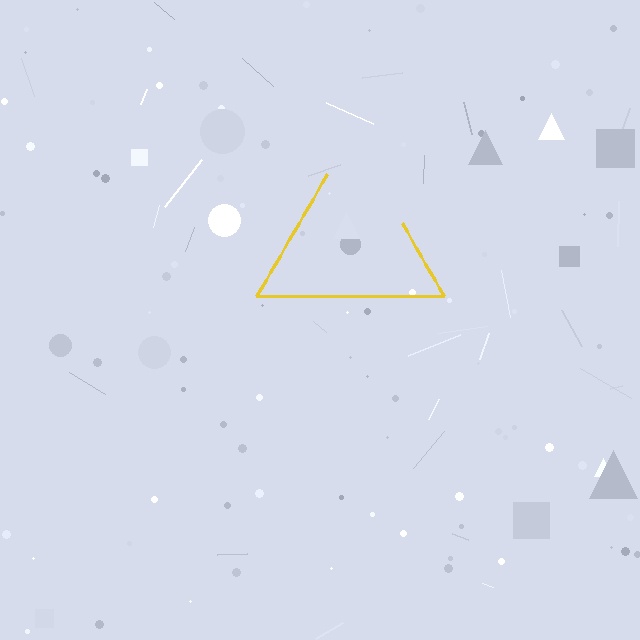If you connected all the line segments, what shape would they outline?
They would outline a triangle.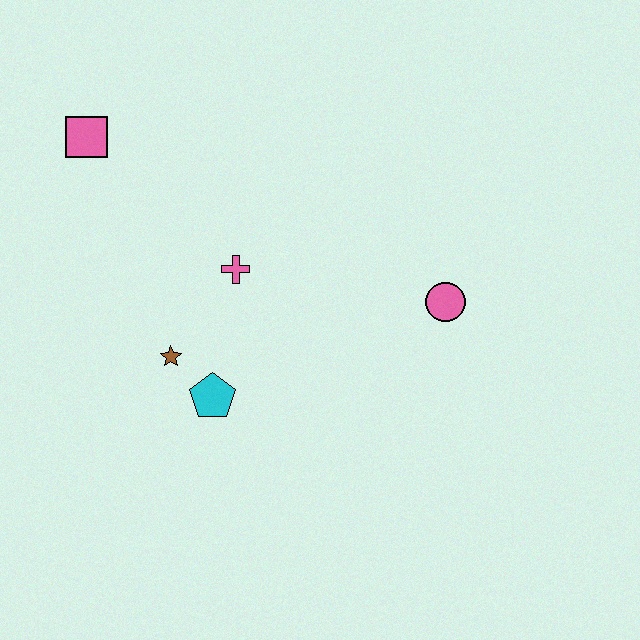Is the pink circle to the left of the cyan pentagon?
No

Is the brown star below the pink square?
Yes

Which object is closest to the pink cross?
The brown star is closest to the pink cross.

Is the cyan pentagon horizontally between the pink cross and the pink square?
Yes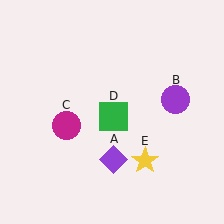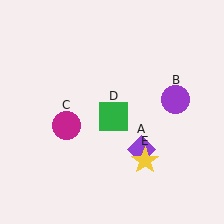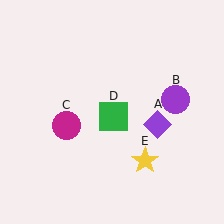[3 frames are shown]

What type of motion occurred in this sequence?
The purple diamond (object A) rotated counterclockwise around the center of the scene.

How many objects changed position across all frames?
1 object changed position: purple diamond (object A).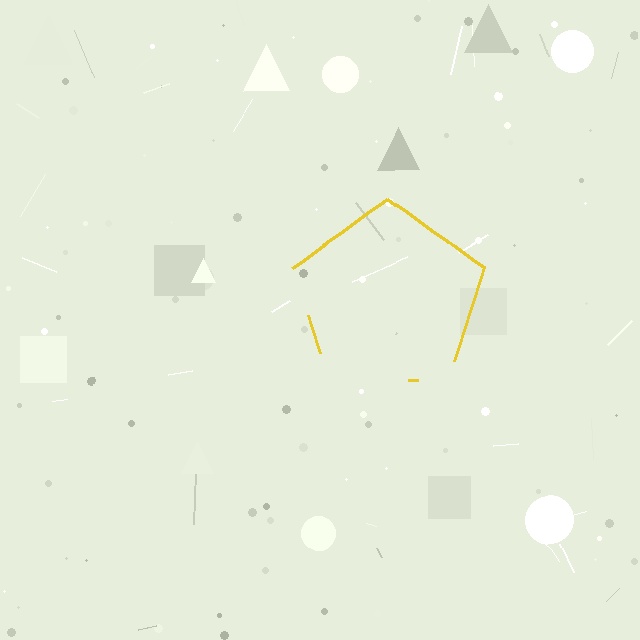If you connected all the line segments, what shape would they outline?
They would outline a pentagon.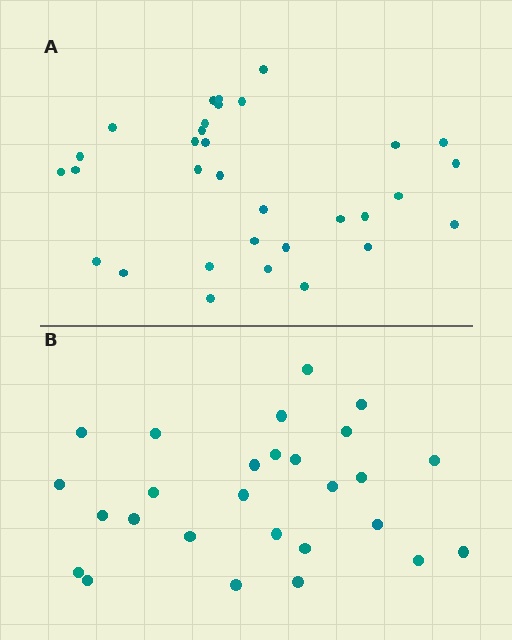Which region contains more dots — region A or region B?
Region A (the top region) has more dots.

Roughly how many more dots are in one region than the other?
Region A has about 5 more dots than region B.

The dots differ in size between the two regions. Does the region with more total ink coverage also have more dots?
No. Region B has more total ink coverage because its dots are larger, but region A actually contains more individual dots. Total area can be misleading — the number of items is what matters here.